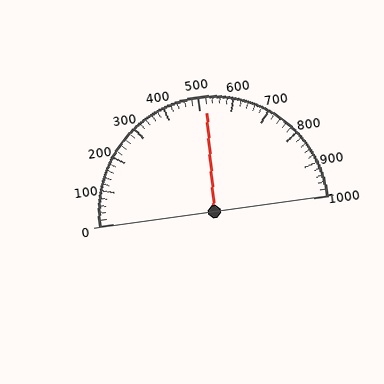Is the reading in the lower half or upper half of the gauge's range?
The reading is in the upper half of the range (0 to 1000).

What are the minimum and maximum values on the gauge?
The gauge ranges from 0 to 1000.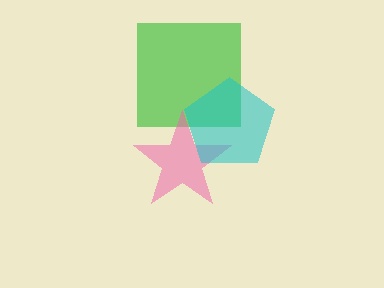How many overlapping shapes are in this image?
There are 3 overlapping shapes in the image.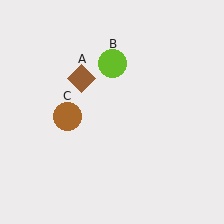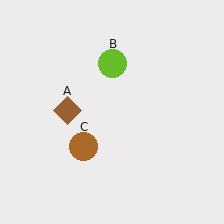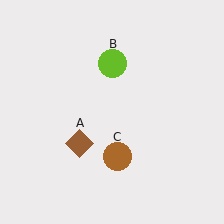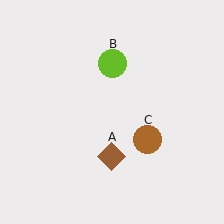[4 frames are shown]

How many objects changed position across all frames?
2 objects changed position: brown diamond (object A), brown circle (object C).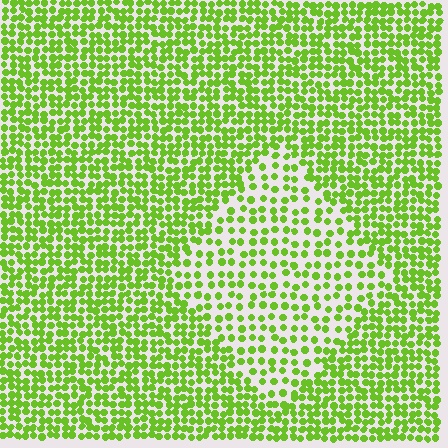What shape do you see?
I see a diamond.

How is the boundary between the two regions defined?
The boundary is defined by a change in element density (approximately 1.9x ratio). All elements are the same color, size, and shape.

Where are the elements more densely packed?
The elements are more densely packed outside the diamond boundary.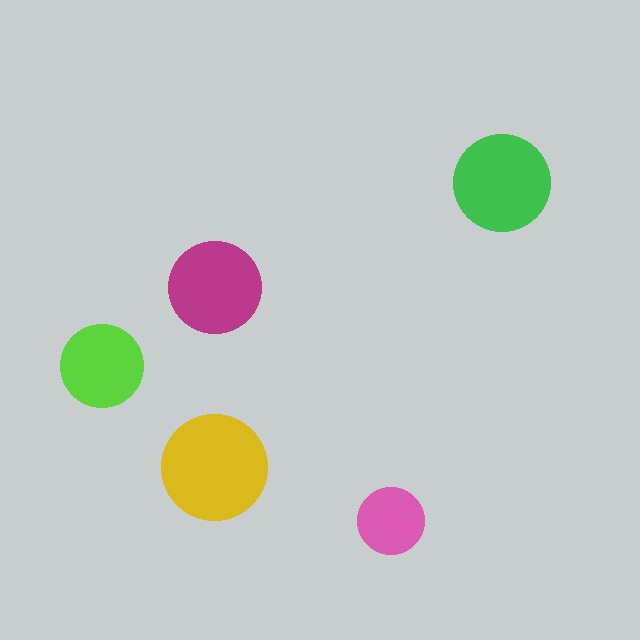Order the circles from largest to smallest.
the yellow one, the green one, the magenta one, the lime one, the pink one.